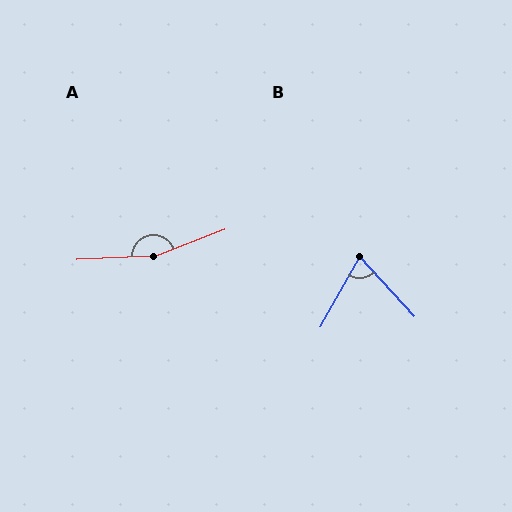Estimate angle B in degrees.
Approximately 72 degrees.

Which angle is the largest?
A, at approximately 162 degrees.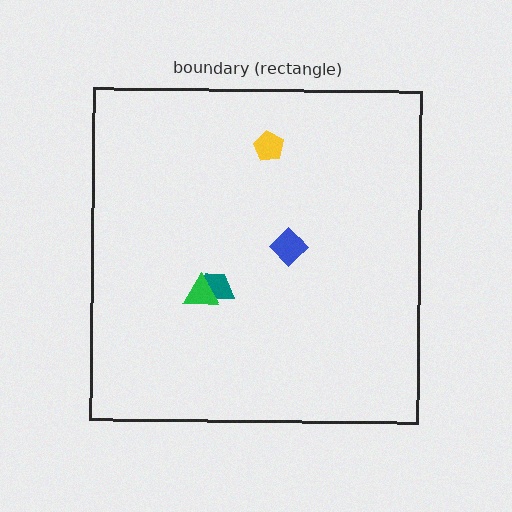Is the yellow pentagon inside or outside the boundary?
Inside.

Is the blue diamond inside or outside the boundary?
Inside.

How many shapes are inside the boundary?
4 inside, 0 outside.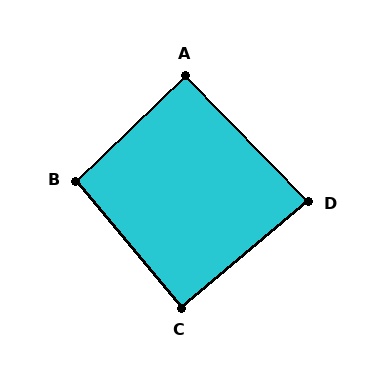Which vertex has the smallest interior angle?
D, at approximately 86 degrees.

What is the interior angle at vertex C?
Approximately 90 degrees (approximately right).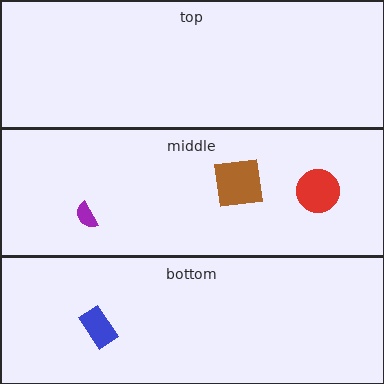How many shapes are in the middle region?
3.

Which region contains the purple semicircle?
The middle region.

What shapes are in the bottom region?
The blue rectangle.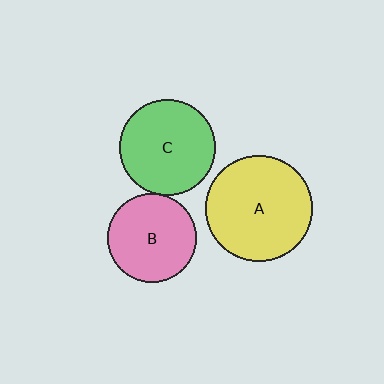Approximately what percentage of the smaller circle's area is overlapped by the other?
Approximately 5%.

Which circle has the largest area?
Circle A (yellow).